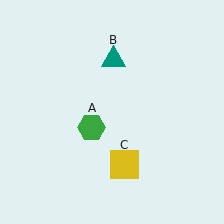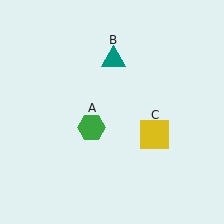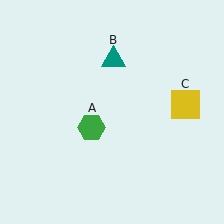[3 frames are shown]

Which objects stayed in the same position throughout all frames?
Green hexagon (object A) and teal triangle (object B) remained stationary.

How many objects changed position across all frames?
1 object changed position: yellow square (object C).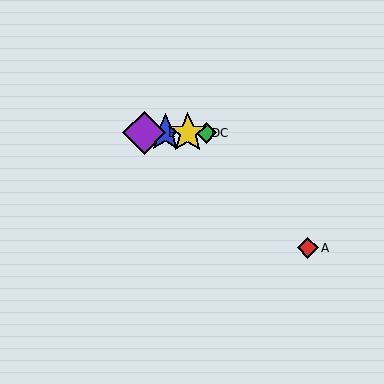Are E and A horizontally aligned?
No, E is at y≈133 and A is at y≈248.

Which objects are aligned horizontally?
Objects B, C, D, E are aligned horizontally.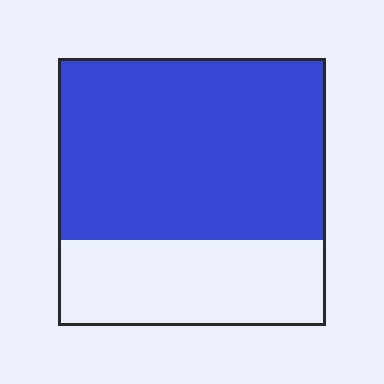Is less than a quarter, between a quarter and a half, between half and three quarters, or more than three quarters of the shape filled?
Between half and three quarters.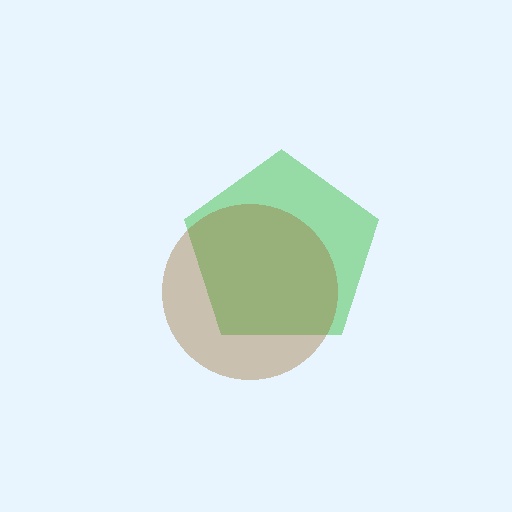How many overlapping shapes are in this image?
There are 2 overlapping shapes in the image.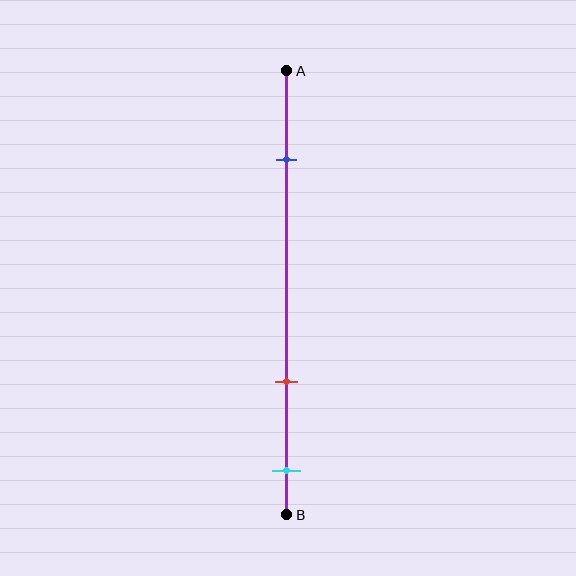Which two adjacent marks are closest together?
The red and cyan marks are the closest adjacent pair.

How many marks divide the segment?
There are 3 marks dividing the segment.